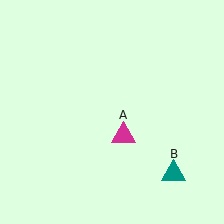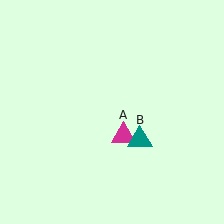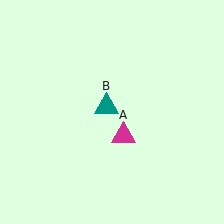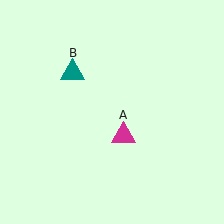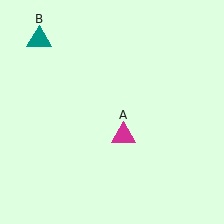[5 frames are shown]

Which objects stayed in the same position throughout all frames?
Magenta triangle (object A) remained stationary.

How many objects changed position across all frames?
1 object changed position: teal triangle (object B).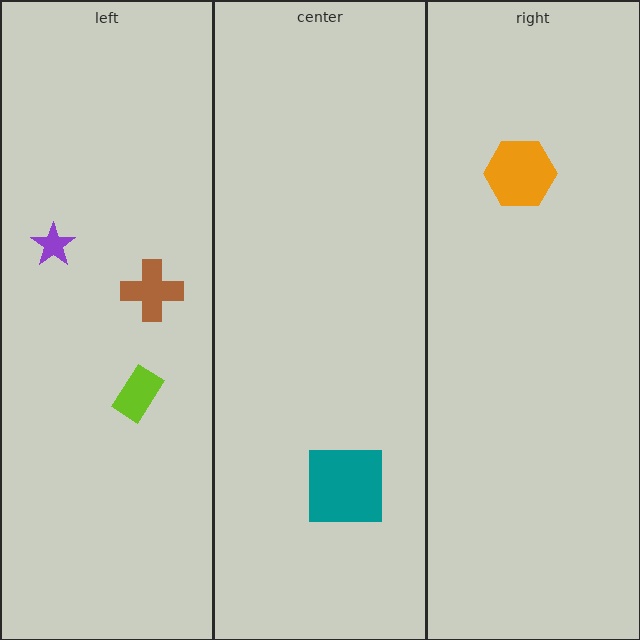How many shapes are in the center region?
1.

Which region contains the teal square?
The center region.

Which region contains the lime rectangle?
The left region.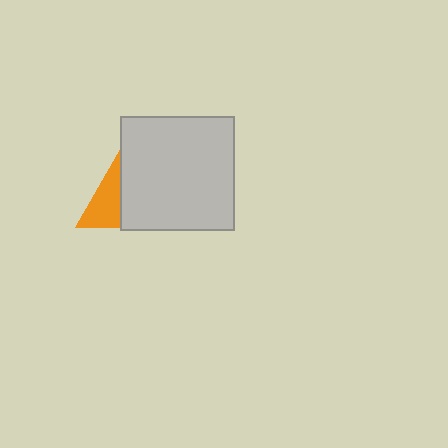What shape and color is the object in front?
The object in front is a light gray square.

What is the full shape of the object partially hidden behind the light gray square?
The partially hidden object is an orange triangle.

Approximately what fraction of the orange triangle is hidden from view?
Roughly 54% of the orange triangle is hidden behind the light gray square.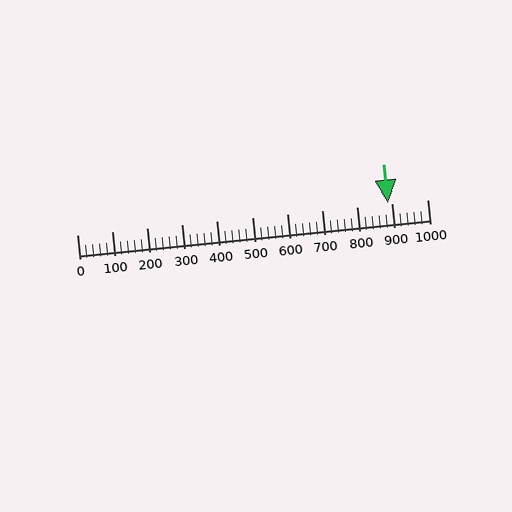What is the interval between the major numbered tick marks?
The major tick marks are spaced 100 units apart.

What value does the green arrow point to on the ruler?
The green arrow points to approximately 889.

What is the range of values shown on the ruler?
The ruler shows values from 0 to 1000.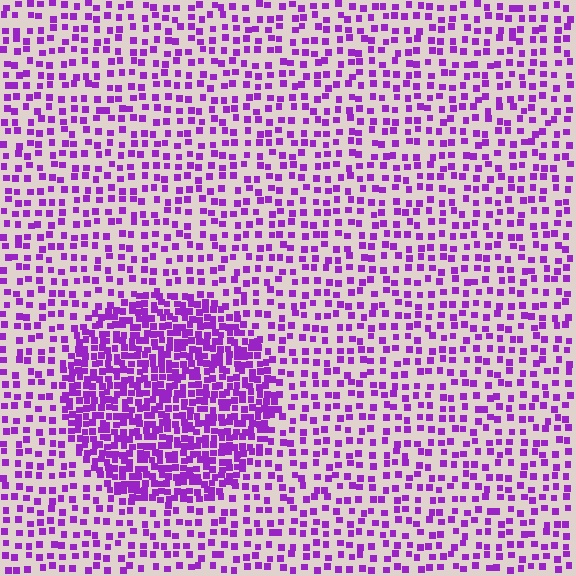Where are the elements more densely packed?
The elements are more densely packed inside the circle boundary.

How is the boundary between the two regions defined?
The boundary is defined by a change in element density (approximately 2.3x ratio). All elements are the same color, size, and shape.